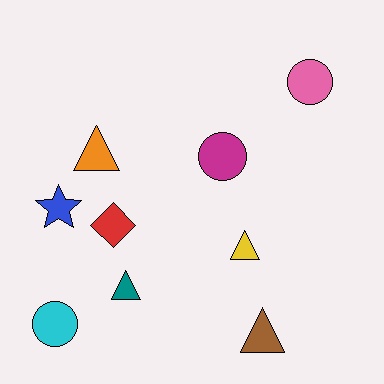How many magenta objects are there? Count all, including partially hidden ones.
There is 1 magenta object.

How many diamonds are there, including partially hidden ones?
There is 1 diamond.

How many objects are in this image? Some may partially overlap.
There are 9 objects.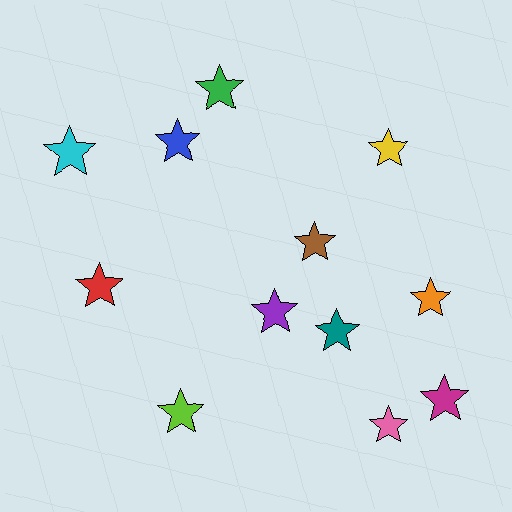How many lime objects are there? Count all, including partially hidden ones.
There is 1 lime object.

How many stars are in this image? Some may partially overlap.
There are 12 stars.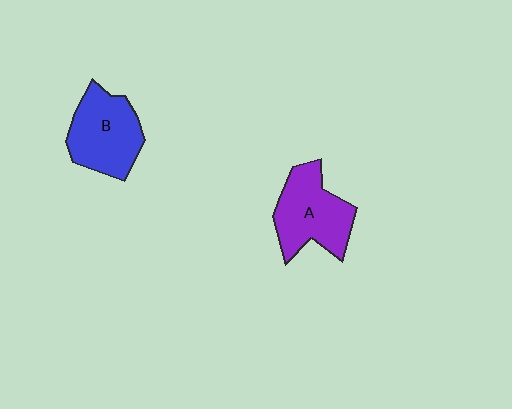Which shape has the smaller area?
Shape B (blue).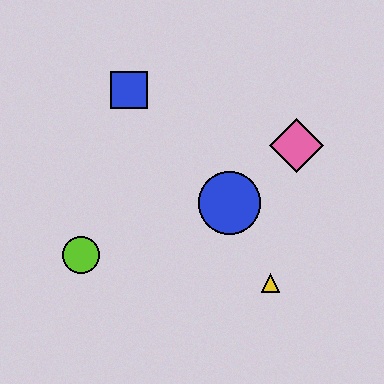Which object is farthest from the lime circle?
The pink diamond is farthest from the lime circle.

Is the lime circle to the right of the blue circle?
No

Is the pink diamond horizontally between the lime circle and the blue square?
No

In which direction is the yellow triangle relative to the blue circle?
The yellow triangle is below the blue circle.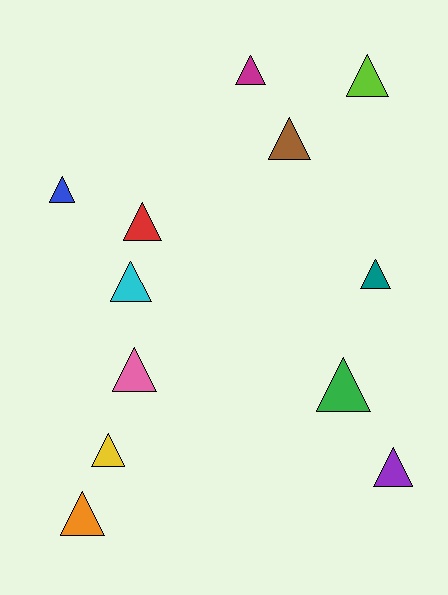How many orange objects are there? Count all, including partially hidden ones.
There is 1 orange object.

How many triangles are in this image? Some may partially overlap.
There are 12 triangles.